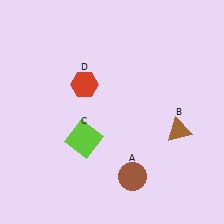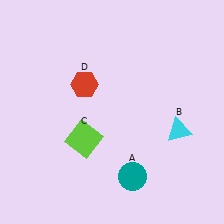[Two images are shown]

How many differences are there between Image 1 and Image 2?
There are 2 differences between the two images.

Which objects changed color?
A changed from brown to teal. B changed from brown to cyan.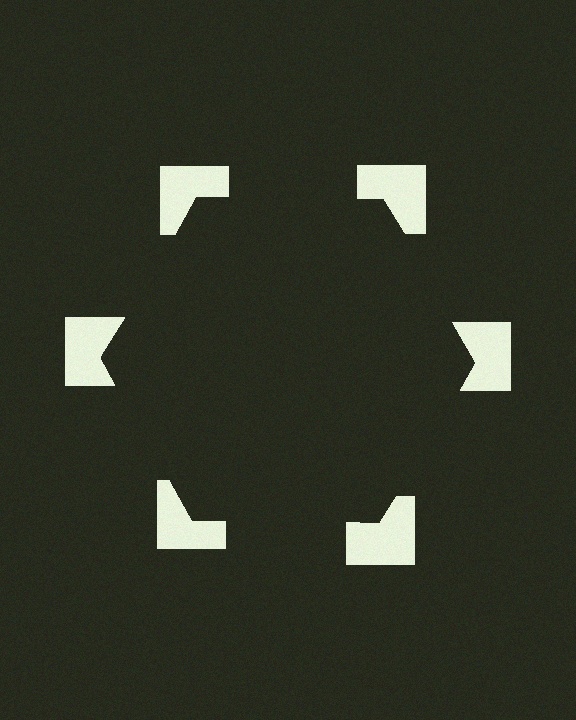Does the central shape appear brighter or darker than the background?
It typically appears slightly darker than the background, even though no actual brightness change is drawn.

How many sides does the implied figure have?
6 sides.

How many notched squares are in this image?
There are 6 — one at each vertex of the illusory hexagon.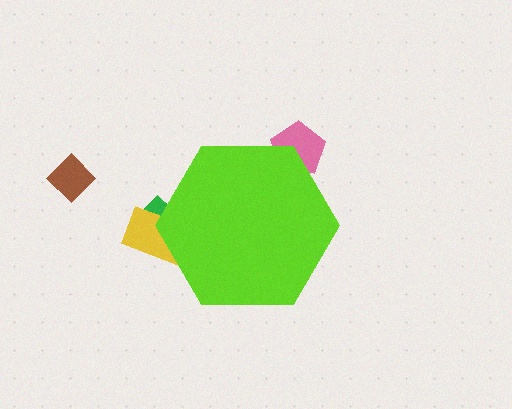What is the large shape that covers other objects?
A lime hexagon.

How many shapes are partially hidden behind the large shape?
3 shapes are partially hidden.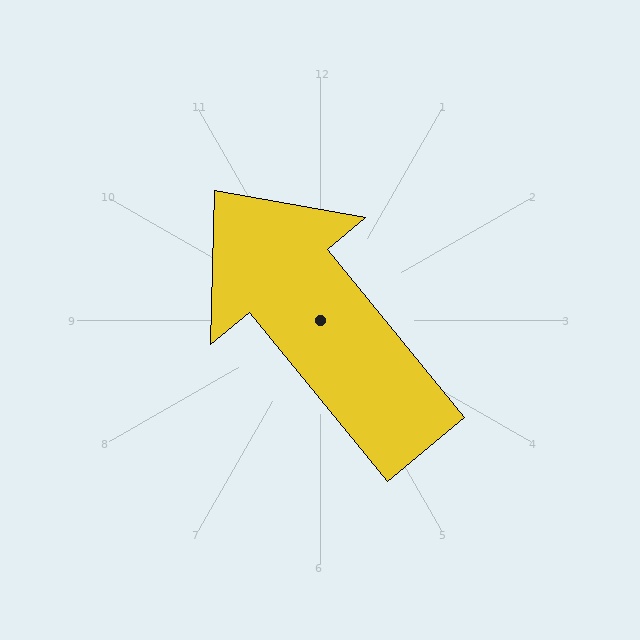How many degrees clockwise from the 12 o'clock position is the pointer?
Approximately 321 degrees.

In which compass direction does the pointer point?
Northwest.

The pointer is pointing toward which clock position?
Roughly 11 o'clock.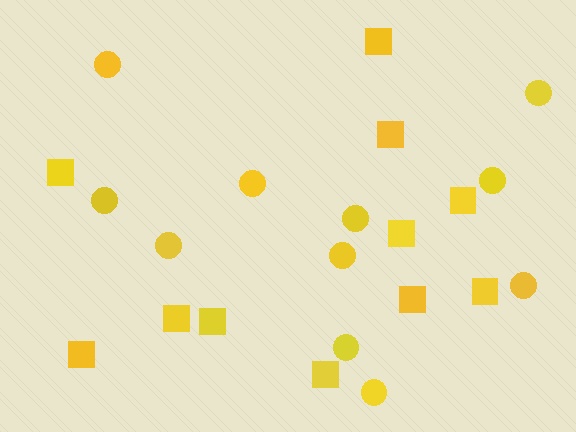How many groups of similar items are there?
There are 2 groups: one group of circles (11) and one group of squares (11).